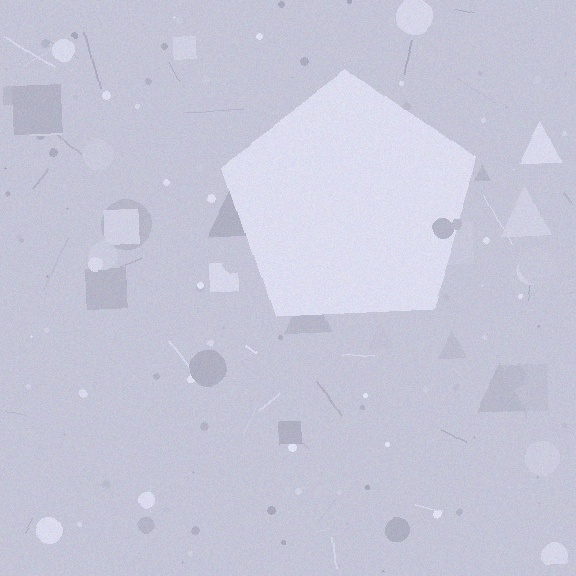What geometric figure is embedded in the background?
A pentagon is embedded in the background.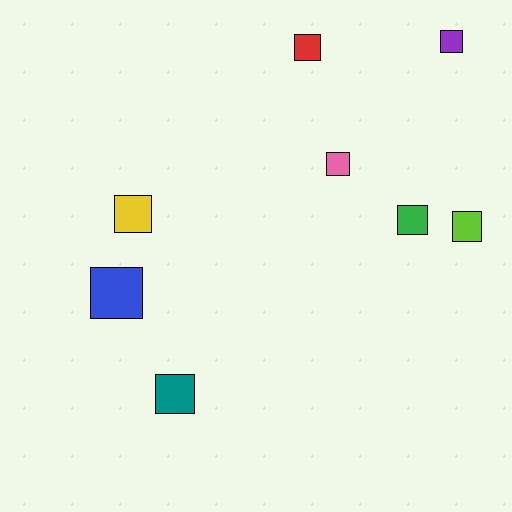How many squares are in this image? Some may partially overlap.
There are 8 squares.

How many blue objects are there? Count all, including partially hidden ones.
There is 1 blue object.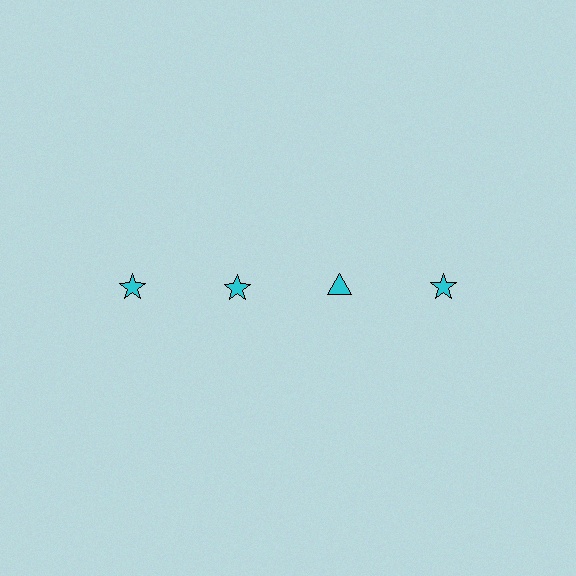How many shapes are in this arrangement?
There are 4 shapes arranged in a grid pattern.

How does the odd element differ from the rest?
It has a different shape: triangle instead of star.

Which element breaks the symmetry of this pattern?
The cyan triangle in the top row, center column breaks the symmetry. All other shapes are cyan stars.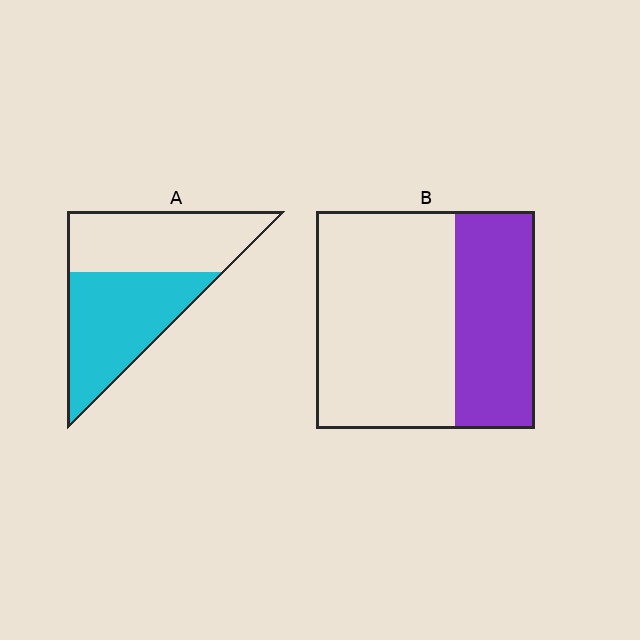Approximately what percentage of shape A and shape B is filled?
A is approximately 50% and B is approximately 35%.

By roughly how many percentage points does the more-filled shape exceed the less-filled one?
By roughly 15 percentage points (A over B).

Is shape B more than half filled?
No.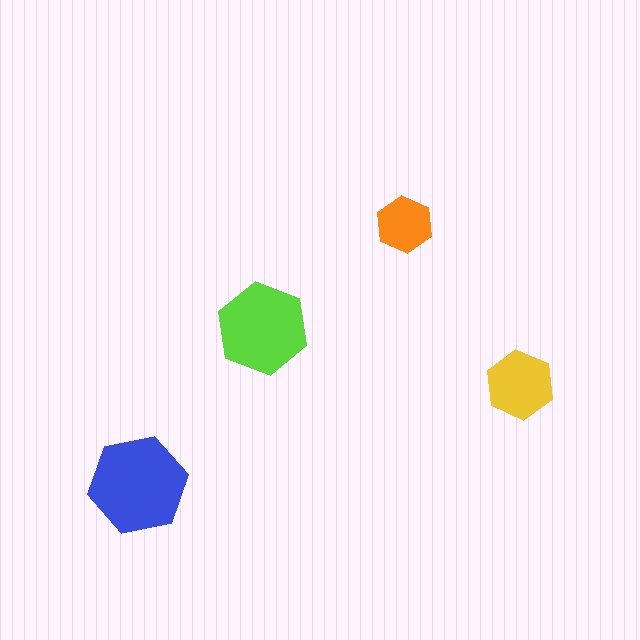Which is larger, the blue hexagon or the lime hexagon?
The blue one.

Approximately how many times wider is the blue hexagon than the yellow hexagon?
About 1.5 times wider.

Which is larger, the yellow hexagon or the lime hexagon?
The lime one.